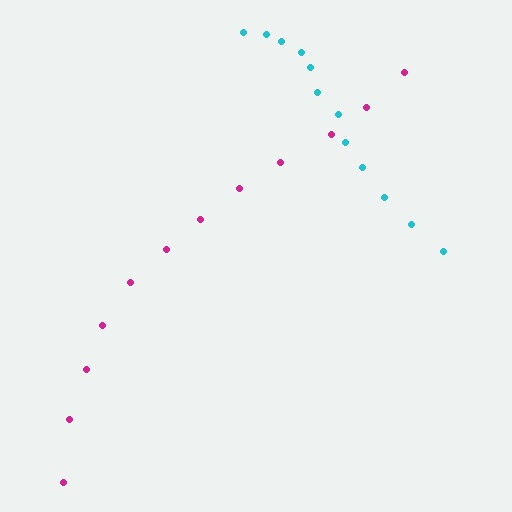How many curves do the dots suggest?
There are 2 distinct paths.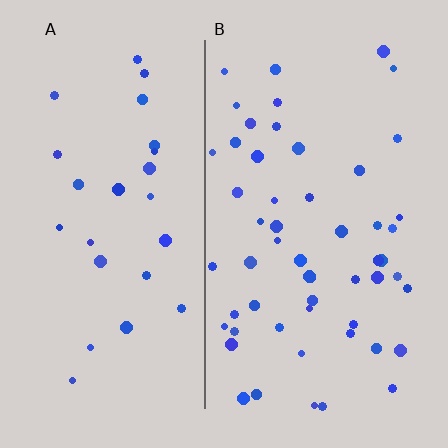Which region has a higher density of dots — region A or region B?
B (the right).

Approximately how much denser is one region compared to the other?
Approximately 2.1× — region B over region A.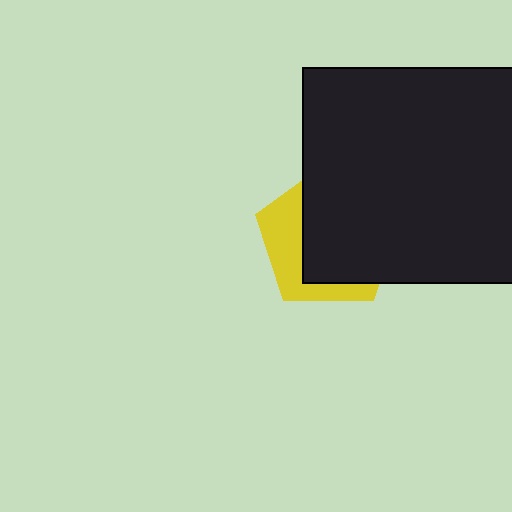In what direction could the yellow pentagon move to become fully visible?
The yellow pentagon could move left. That would shift it out from behind the black square entirely.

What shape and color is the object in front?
The object in front is a black square.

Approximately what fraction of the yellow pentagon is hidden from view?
Roughly 65% of the yellow pentagon is hidden behind the black square.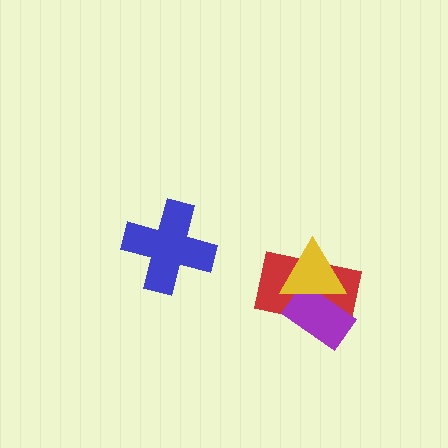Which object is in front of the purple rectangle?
The yellow triangle is in front of the purple rectangle.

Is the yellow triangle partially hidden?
No, no other shape covers it.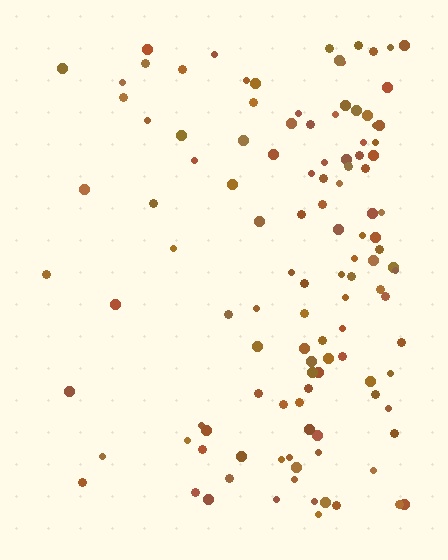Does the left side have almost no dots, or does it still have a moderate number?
Still a moderate number, just noticeably fewer than the right.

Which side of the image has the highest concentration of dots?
The right.